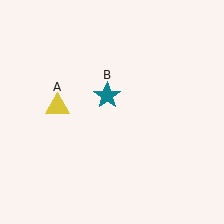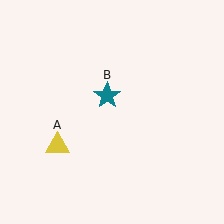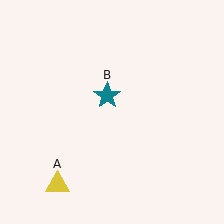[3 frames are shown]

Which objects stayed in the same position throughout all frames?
Teal star (object B) remained stationary.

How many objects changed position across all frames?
1 object changed position: yellow triangle (object A).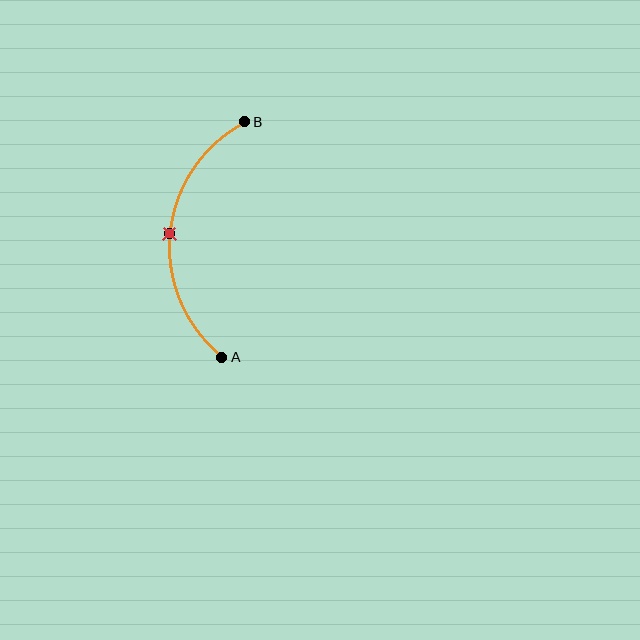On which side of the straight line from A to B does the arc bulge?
The arc bulges to the left of the straight line connecting A and B.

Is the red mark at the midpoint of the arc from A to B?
Yes. The red mark lies on the arc at equal arc-length from both A and B — it is the arc midpoint.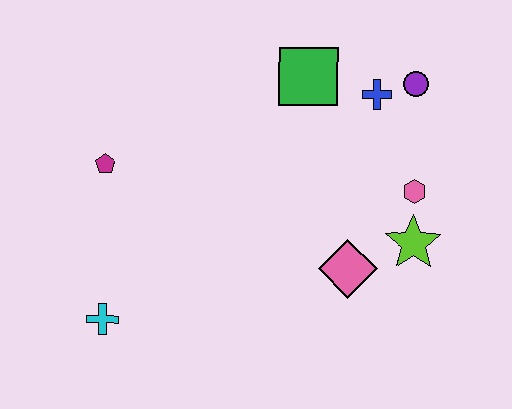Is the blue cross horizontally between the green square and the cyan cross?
No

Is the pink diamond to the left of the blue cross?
Yes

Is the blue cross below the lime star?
No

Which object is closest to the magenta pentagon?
The cyan cross is closest to the magenta pentagon.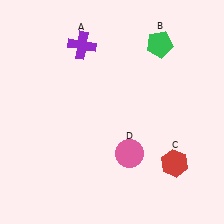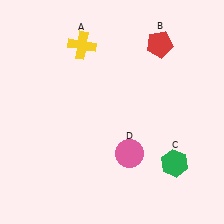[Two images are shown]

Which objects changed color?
A changed from purple to yellow. B changed from green to red. C changed from red to green.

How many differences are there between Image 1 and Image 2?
There are 3 differences between the two images.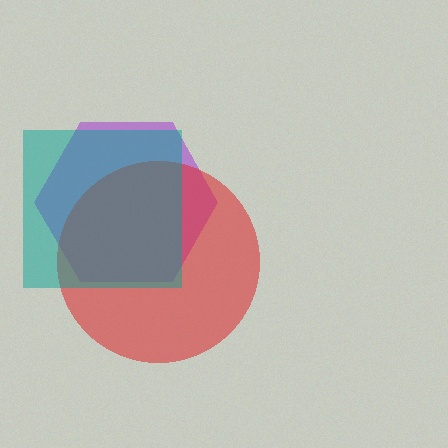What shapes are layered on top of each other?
The layered shapes are: a purple hexagon, a red circle, a teal square.